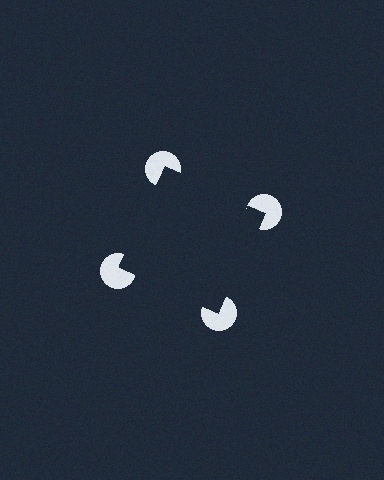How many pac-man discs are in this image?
There are 4 — one at each vertex of the illusory square.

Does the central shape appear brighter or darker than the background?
It typically appears slightly darker than the background, even though no actual brightness change is drawn.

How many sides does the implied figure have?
4 sides.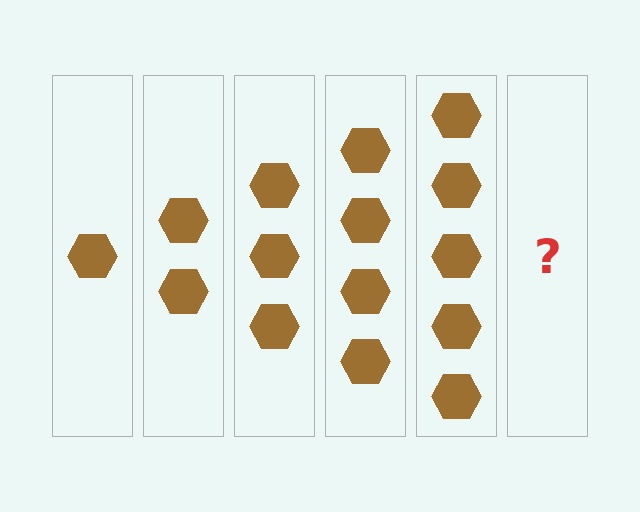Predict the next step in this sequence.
The next step is 6 hexagons.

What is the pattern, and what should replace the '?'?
The pattern is that each step adds one more hexagon. The '?' should be 6 hexagons.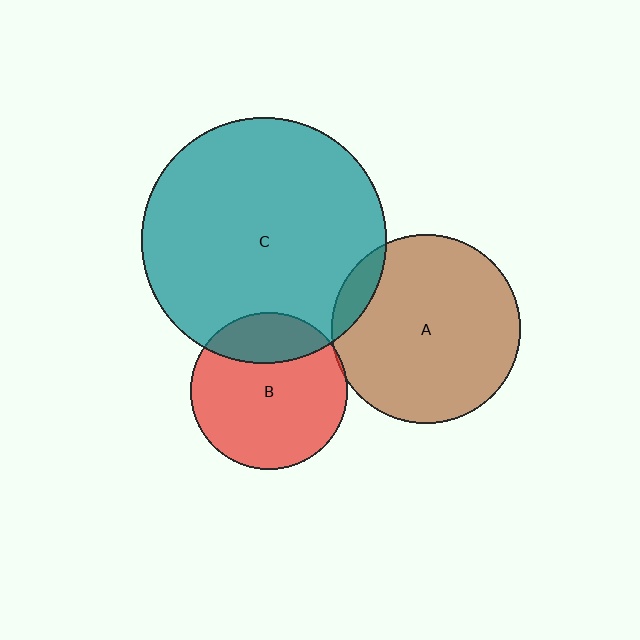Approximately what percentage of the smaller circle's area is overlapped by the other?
Approximately 25%.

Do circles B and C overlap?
Yes.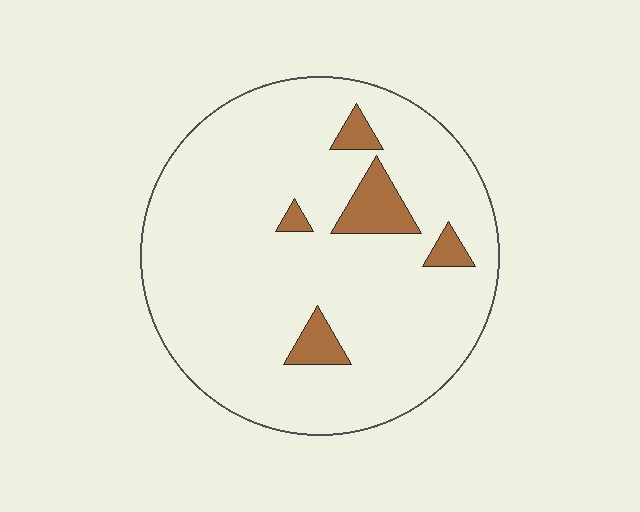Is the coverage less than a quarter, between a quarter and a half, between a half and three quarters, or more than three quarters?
Less than a quarter.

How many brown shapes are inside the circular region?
5.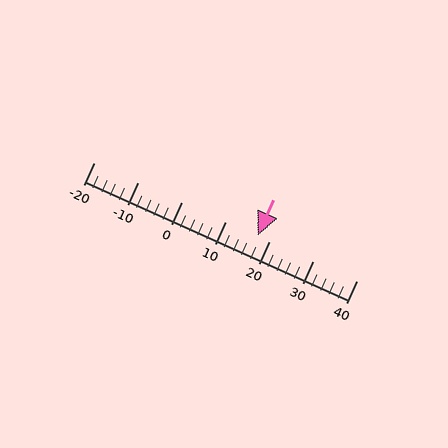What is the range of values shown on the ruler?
The ruler shows values from -20 to 40.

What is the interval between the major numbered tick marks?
The major tick marks are spaced 10 units apart.